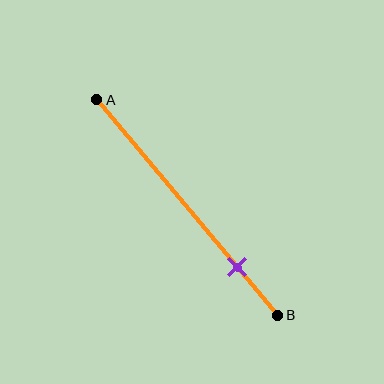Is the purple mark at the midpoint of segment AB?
No, the mark is at about 80% from A, not at the 50% midpoint.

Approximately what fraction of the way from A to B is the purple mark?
The purple mark is approximately 80% of the way from A to B.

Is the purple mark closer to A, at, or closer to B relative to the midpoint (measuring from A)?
The purple mark is closer to point B than the midpoint of segment AB.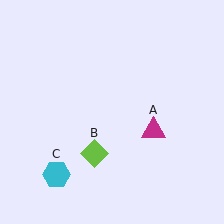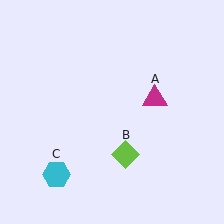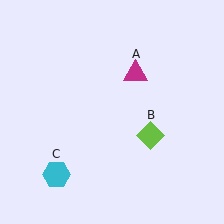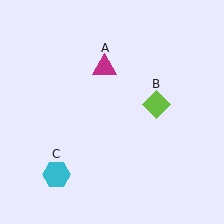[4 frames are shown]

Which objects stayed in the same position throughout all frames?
Cyan hexagon (object C) remained stationary.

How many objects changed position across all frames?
2 objects changed position: magenta triangle (object A), lime diamond (object B).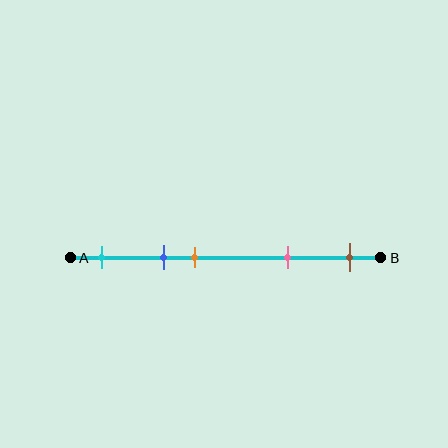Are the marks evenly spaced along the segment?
No, the marks are not evenly spaced.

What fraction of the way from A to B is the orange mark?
The orange mark is approximately 40% (0.4) of the way from A to B.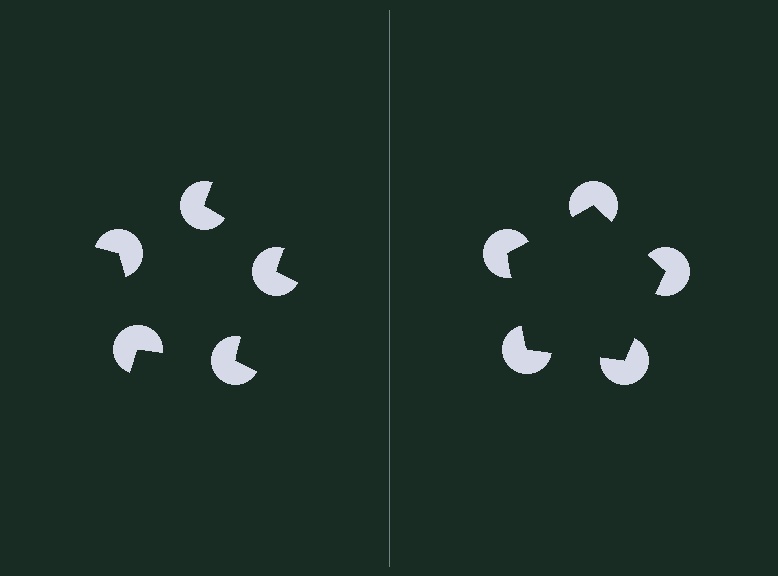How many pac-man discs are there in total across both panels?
10 — 5 on each side.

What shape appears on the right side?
An illusory pentagon.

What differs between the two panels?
The pac-man discs are positioned identically on both sides; only the wedge orientations differ. On the right they align to a pentagon; on the left they are misaligned.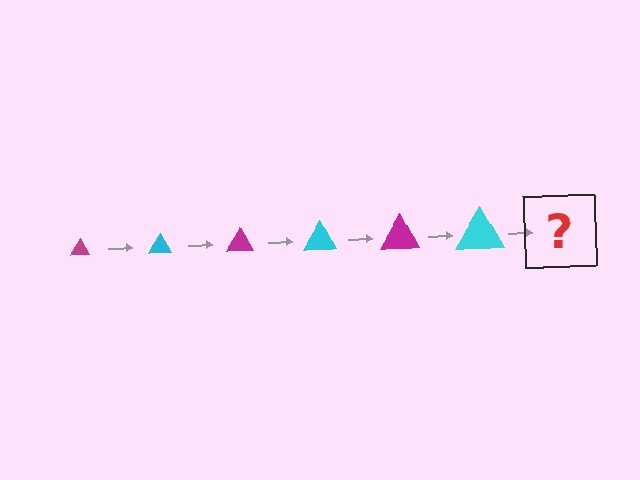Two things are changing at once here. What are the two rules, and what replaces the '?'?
The two rules are that the triangle grows larger each step and the color cycles through magenta and cyan. The '?' should be a magenta triangle, larger than the previous one.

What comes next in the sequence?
The next element should be a magenta triangle, larger than the previous one.